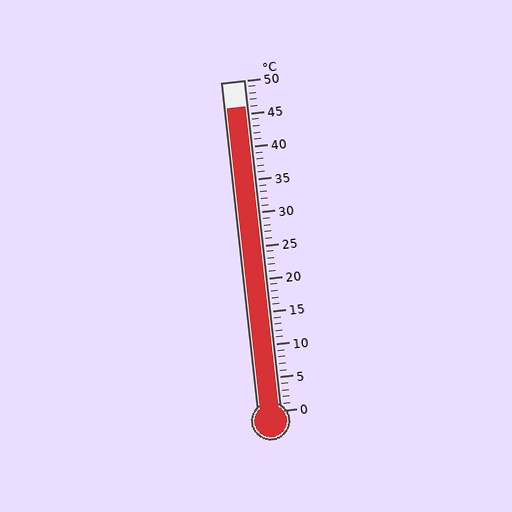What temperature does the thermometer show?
The thermometer shows approximately 46°C.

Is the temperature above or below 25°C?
The temperature is above 25°C.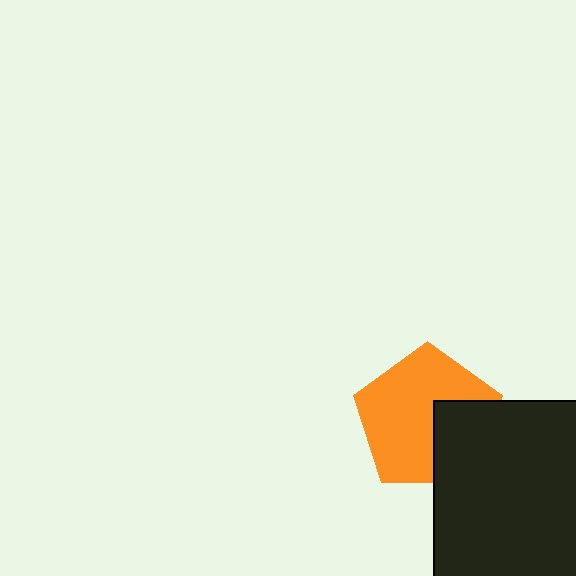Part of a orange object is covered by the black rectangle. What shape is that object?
It is a pentagon.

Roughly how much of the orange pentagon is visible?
Most of it is visible (roughly 69%).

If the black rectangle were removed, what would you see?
You would see the complete orange pentagon.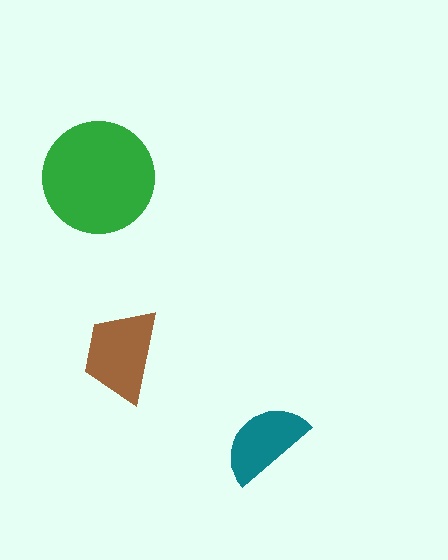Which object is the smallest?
The teal semicircle.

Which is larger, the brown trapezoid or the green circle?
The green circle.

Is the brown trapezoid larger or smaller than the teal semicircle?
Larger.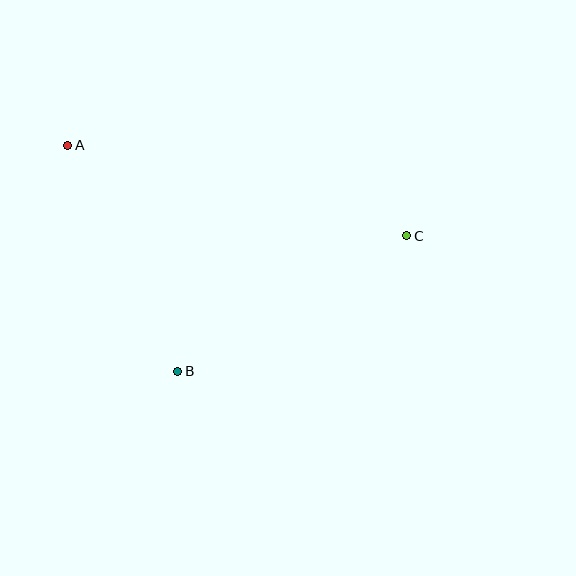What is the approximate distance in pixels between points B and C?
The distance between B and C is approximately 266 pixels.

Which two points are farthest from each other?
Points A and C are farthest from each other.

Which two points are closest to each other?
Points A and B are closest to each other.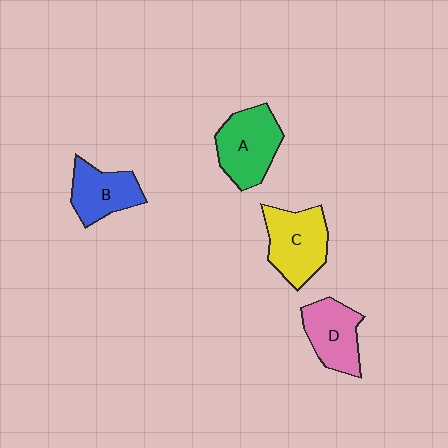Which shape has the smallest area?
Shape B (blue).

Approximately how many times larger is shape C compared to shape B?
Approximately 1.3 times.